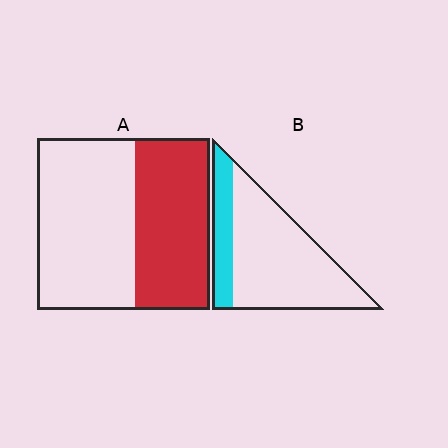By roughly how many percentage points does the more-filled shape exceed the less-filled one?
By roughly 20 percentage points (A over B).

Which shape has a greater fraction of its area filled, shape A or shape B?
Shape A.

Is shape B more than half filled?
No.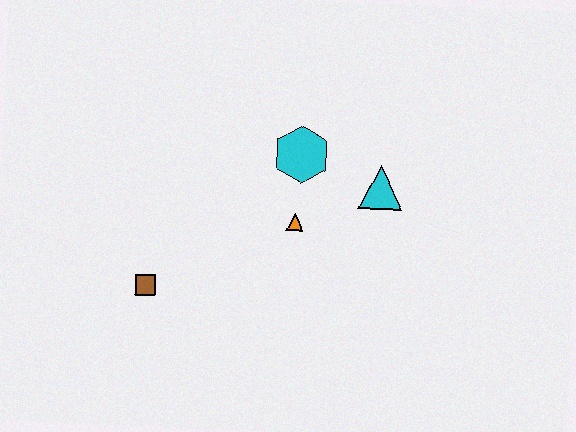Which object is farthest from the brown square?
The cyan triangle is farthest from the brown square.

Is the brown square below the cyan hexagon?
Yes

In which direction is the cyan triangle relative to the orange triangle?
The cyan triangle is to the right of the orange triangle.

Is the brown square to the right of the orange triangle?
No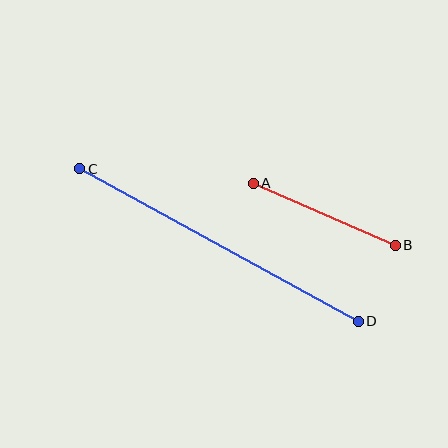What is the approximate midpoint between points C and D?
The midpoint is at approximately (219, 245) pixels.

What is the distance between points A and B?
The distance is approximately 155 pixels.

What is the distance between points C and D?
The distance is approximately 318 pixels.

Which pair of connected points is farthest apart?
Points C and D are farthest apart.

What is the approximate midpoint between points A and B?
The midpoint is at approximately (324, 214) pixels.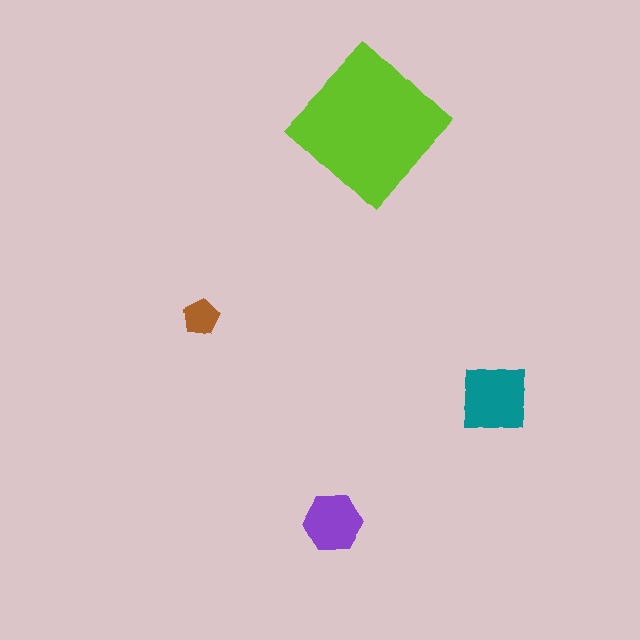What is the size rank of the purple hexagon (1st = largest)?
3rd.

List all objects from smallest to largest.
The brown pentagon, the purple hexagon, the teal square, the lime diamond.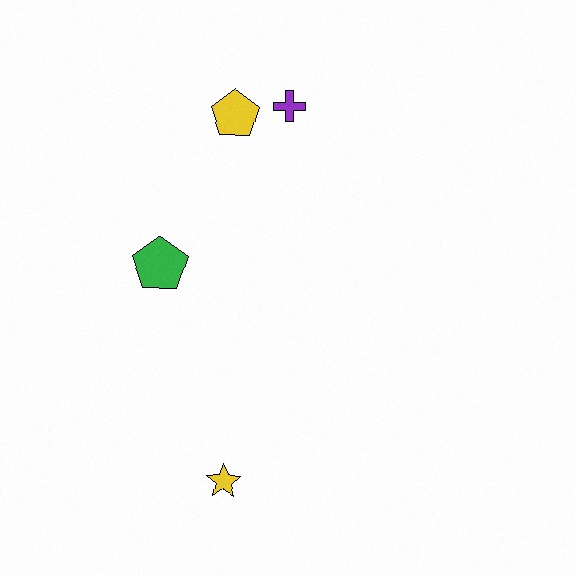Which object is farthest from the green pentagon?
The yellow star is farthest from the green pentagon.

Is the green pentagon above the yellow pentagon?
No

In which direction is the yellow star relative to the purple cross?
The yellow star is below the purple cross.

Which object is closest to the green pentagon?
The yellow pentagon is closest to the green pentagon.